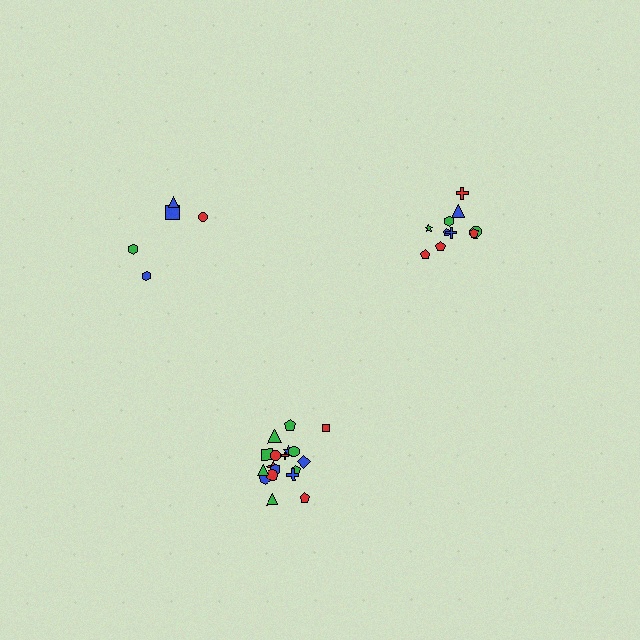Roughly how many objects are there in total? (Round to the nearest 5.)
Roughly 35 objects in total.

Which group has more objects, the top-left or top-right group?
The top-right group.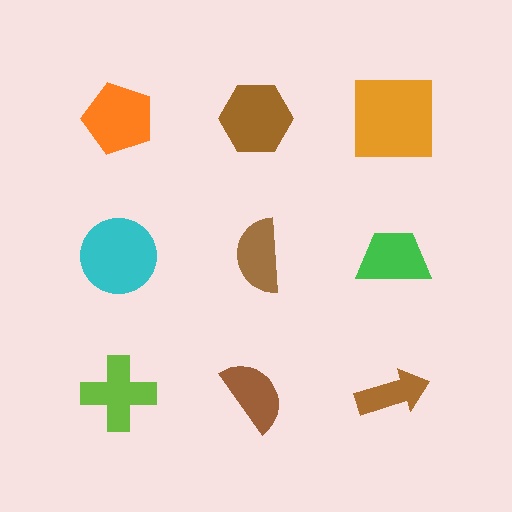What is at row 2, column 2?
A brown semicircle.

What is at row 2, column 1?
A cyan circle.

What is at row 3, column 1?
A lime cross.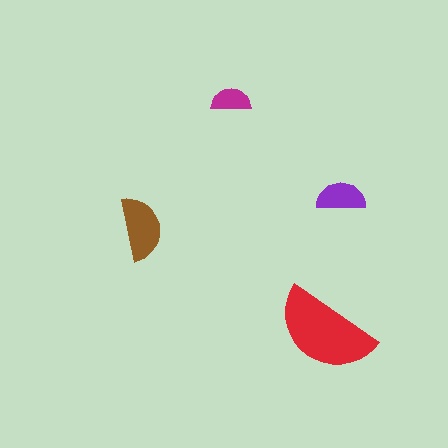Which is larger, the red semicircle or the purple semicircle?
The red one.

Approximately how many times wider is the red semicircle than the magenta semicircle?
About 2.5 times wider.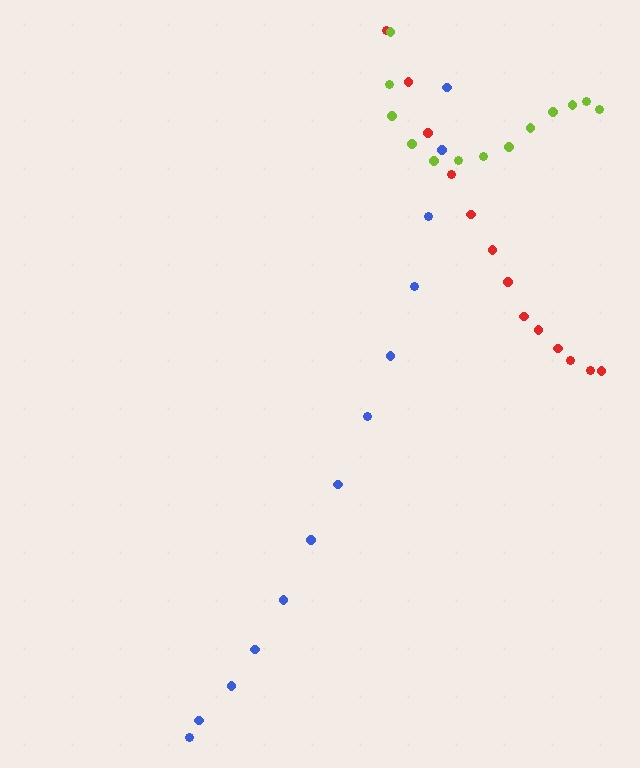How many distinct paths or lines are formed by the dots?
There are 3 distinct paths.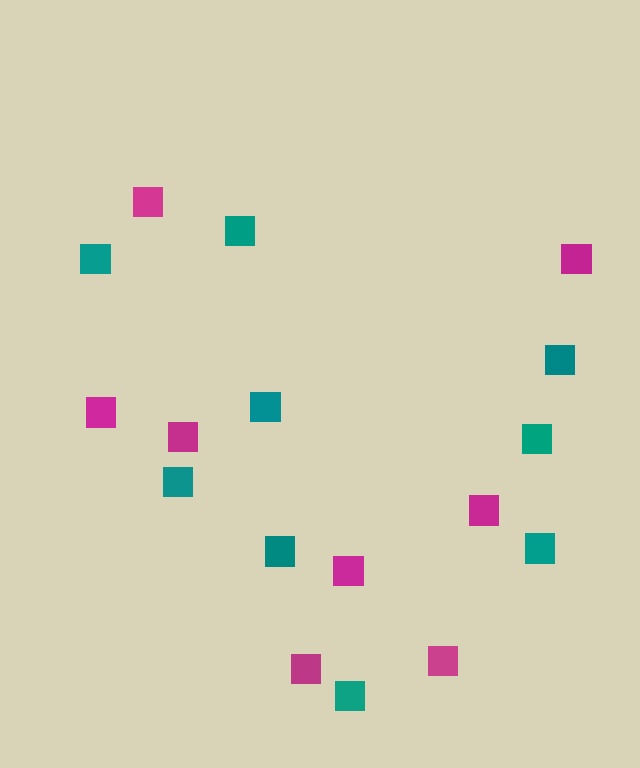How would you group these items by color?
There are 2 groups: one group of magenta squares (8) and one group of teal squares (9).